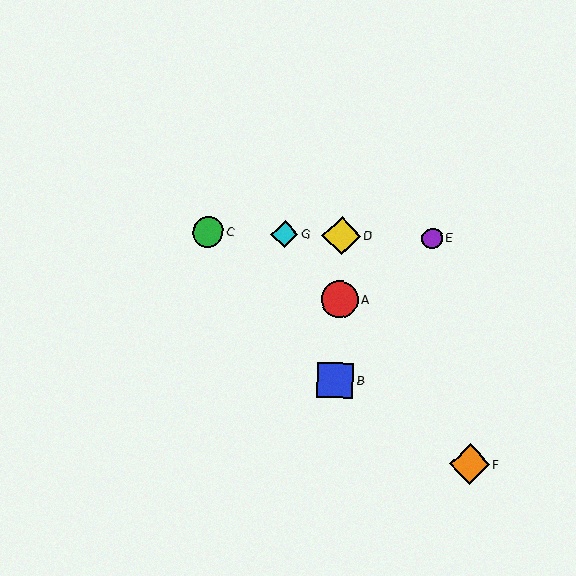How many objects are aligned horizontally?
4 objects (C, D, E, G) are aligned horizontally.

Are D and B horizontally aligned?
No, D is at y≈236 and B is at y≈380.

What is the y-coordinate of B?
Object B is at y≈380.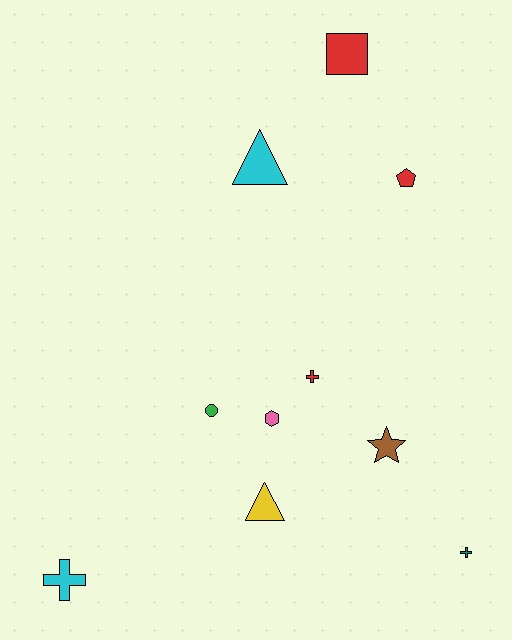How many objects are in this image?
There are 10 objects.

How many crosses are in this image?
There are 3 crosses.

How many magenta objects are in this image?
There are no magenta objects.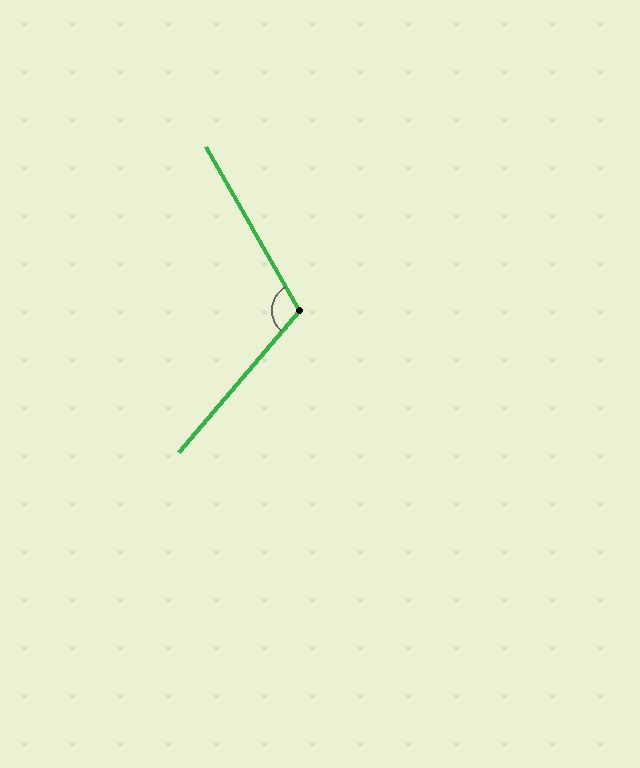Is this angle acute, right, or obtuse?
It is obtuse.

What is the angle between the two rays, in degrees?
Approximately 110 degrees.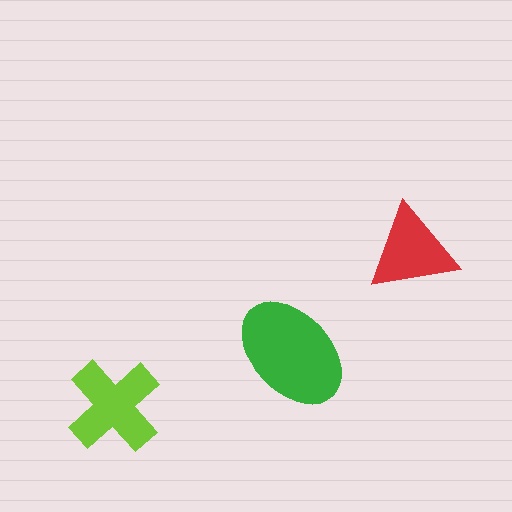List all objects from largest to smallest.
The green ellipse, the lime cross, the red triangle.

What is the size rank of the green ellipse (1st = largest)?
1st.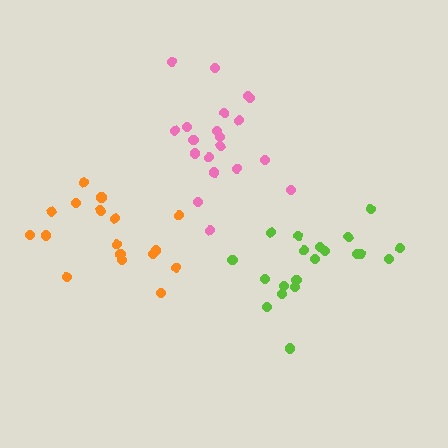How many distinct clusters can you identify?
There are 3 distinct clusters.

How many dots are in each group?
Group 1: 20 dots, Group 2: 17 dots, Group 3: 20 dots (57 total).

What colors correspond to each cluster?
The clusters are colored: lime, orange, pink.